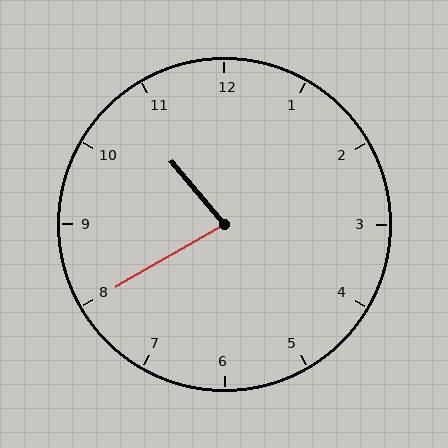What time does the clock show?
10:40.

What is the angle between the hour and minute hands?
Approximately 80 degrees.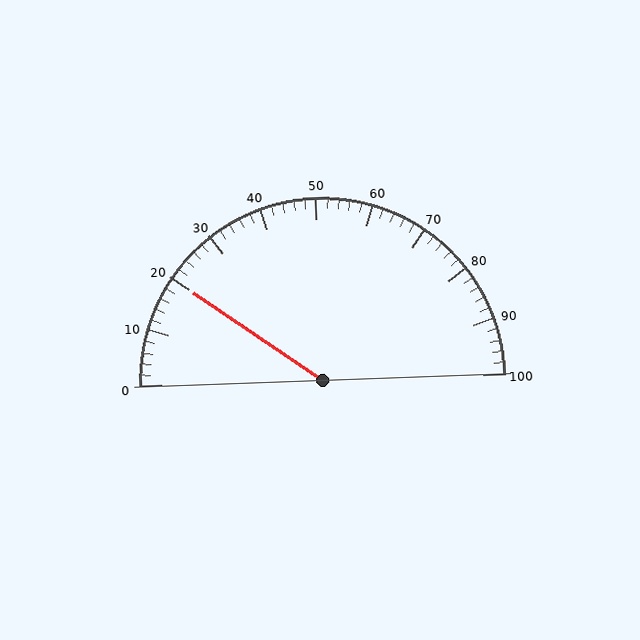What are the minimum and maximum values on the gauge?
The gauge ranges from 0 to 100.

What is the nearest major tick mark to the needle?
The nearest major tick mark is 20.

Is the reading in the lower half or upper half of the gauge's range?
The reading is in the lower half of the range (0 to 100).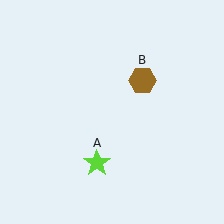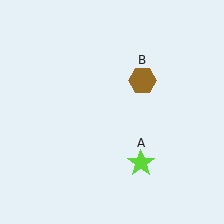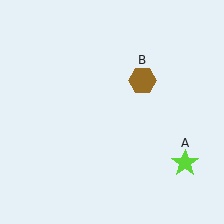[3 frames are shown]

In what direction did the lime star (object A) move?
The lime star (object A) moved right.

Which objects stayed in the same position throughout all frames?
Brown hexagon (object B) remained stationary.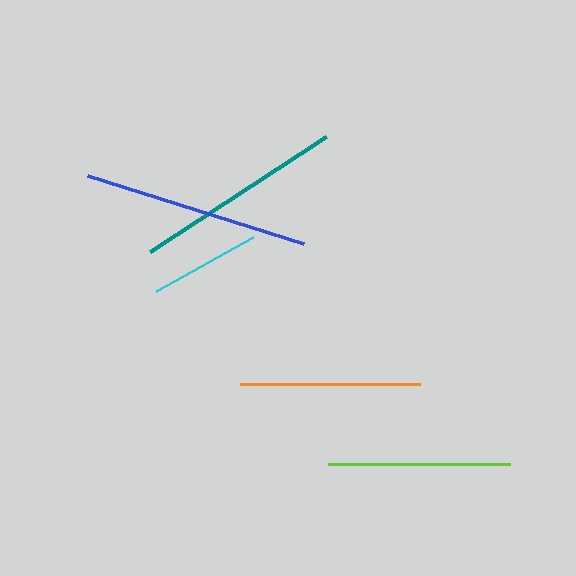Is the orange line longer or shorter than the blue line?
The blue line is longer than the orange line.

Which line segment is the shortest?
The cyan line is the shortest at approximately 111 pixels.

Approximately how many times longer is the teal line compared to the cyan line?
The teal line is approximately 1.9 times the length of the cyan line.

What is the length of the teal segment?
The teal segment is approximately 210 pixels long.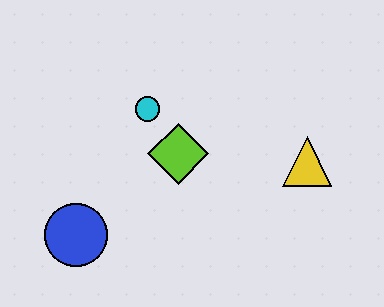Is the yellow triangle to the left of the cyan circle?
No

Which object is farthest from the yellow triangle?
The blue circle is farthest from the yellow triangle.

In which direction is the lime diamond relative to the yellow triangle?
The lime diamond is to the left of the yellow triangle.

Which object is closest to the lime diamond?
The cyan circle is closest to the lime diamond.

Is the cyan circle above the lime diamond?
Yes